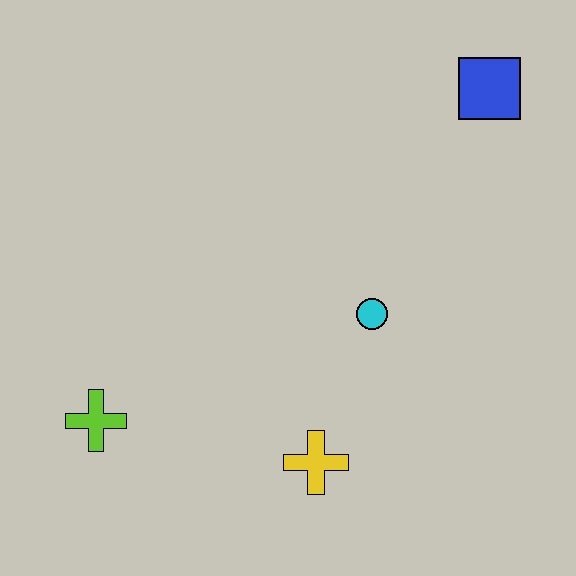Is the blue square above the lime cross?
Yes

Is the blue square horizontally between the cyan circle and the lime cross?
No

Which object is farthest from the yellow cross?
The blue square is farthest from the yellow cross.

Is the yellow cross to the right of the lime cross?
Yes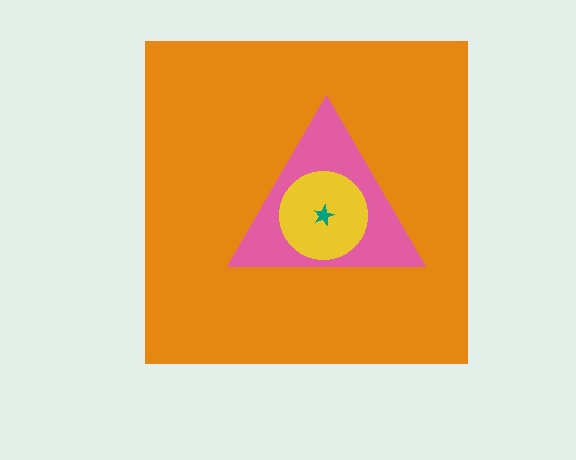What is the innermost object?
The teal star.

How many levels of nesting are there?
4.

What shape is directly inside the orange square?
The pink triangle.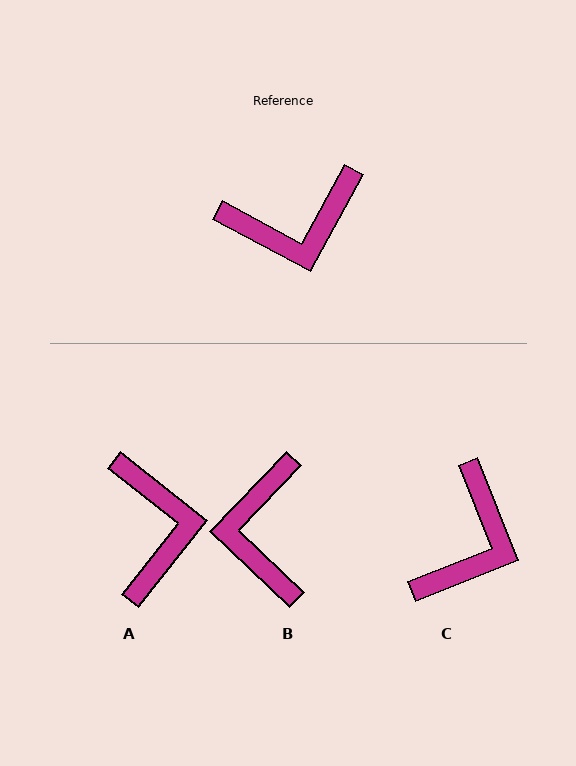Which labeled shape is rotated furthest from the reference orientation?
B, about 106 degrees away.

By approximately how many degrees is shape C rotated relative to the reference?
Approximately 50 degrees counter-clockwise.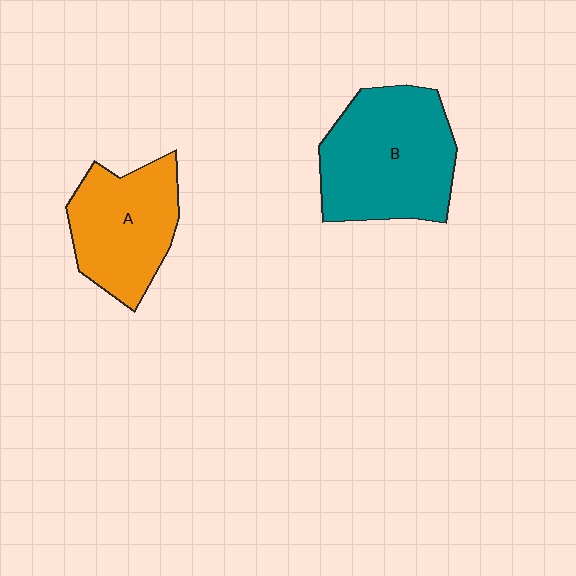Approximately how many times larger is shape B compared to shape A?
Approximately 1.3 times.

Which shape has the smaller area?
Shape A (orange).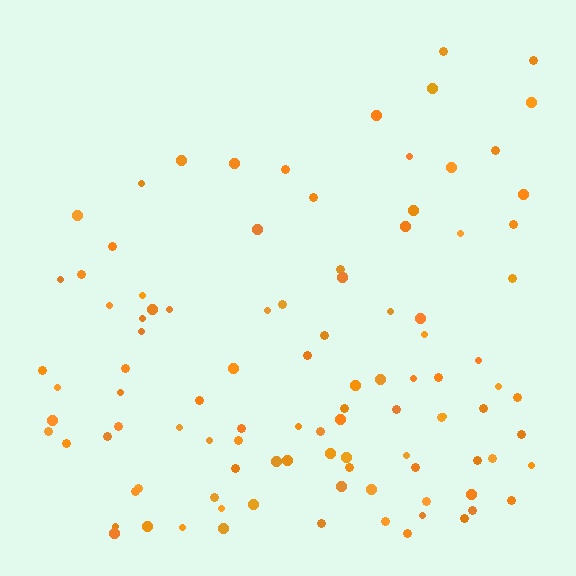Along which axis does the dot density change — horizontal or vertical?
Vertical.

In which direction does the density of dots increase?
From top to bottom, with the bottom side densest.